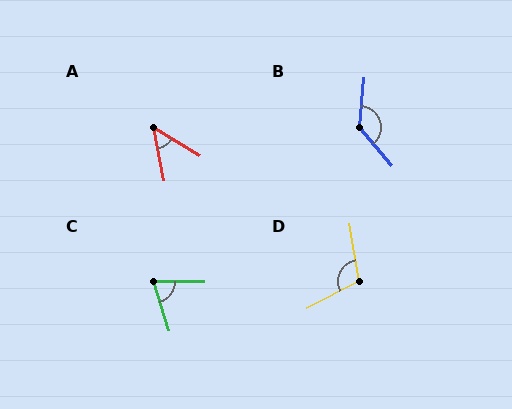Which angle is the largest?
B, at approximately 135 degrees.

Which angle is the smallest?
A, at approximately 47 degrees.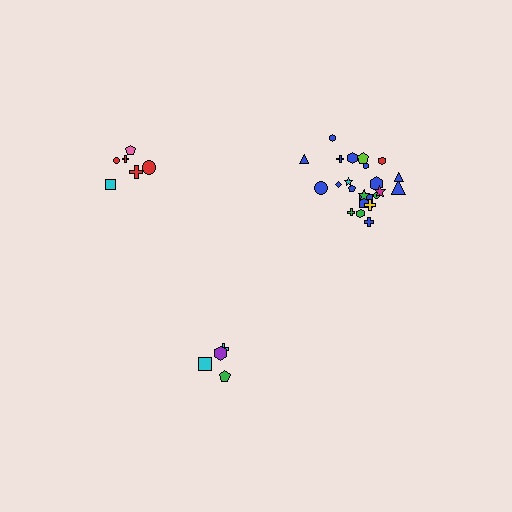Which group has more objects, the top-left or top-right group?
The top-right group.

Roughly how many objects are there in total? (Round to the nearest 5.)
Roughly 30 objects in total.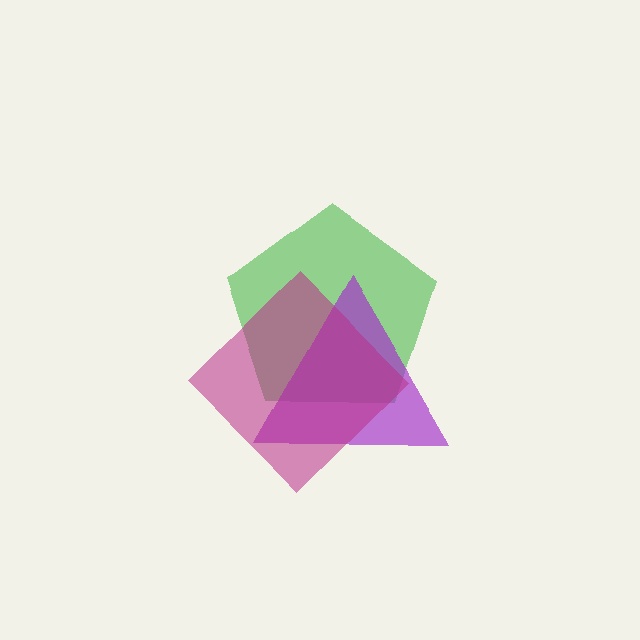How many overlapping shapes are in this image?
There are 3 overlapping shapes in the image.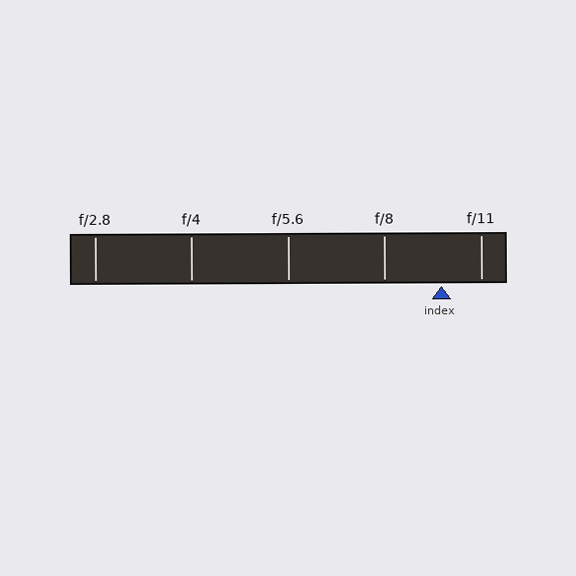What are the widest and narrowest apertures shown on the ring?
The widest aperture shown is f/2.8 and the narrowest is f/11.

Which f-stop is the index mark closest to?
The index mark is closest to f/11.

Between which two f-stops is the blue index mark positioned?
The index mark is between f/8 and f/11.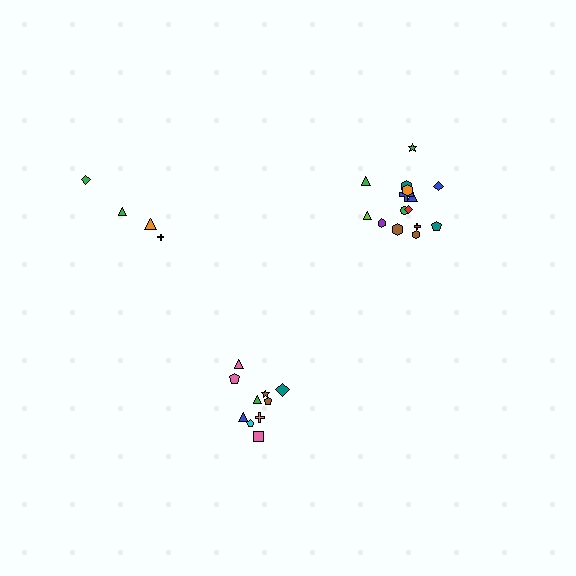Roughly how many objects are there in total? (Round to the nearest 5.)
Roughly 30 objects in total.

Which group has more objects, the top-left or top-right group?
The top-right group.